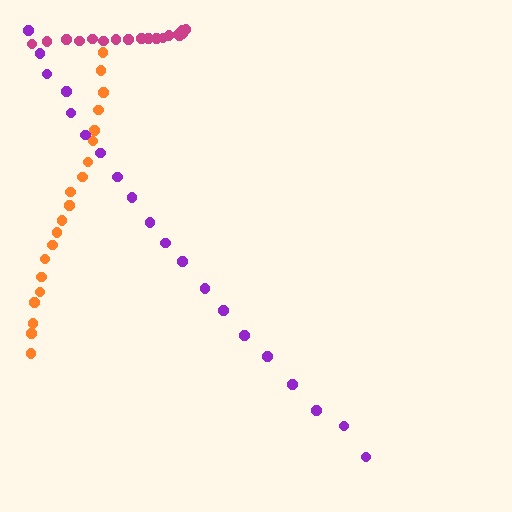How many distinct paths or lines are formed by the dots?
There are 3 distinct paths.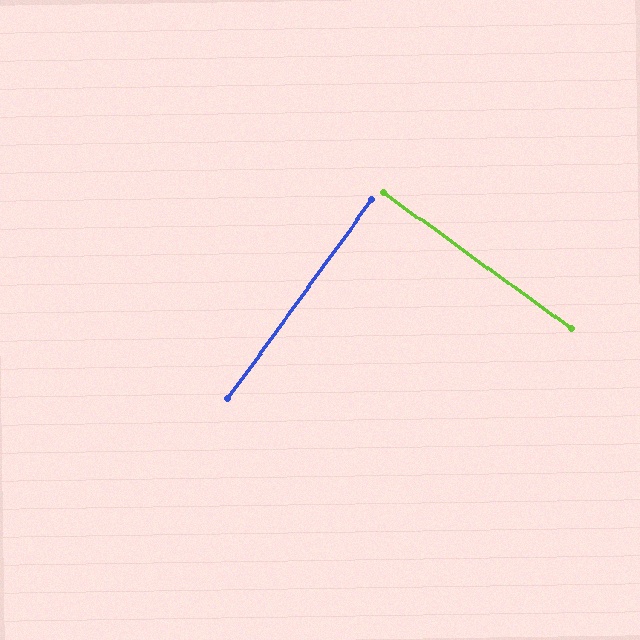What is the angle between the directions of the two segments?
Approximately 90 degrees.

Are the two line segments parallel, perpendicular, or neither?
Perpendicular — they meet at approximately 90°.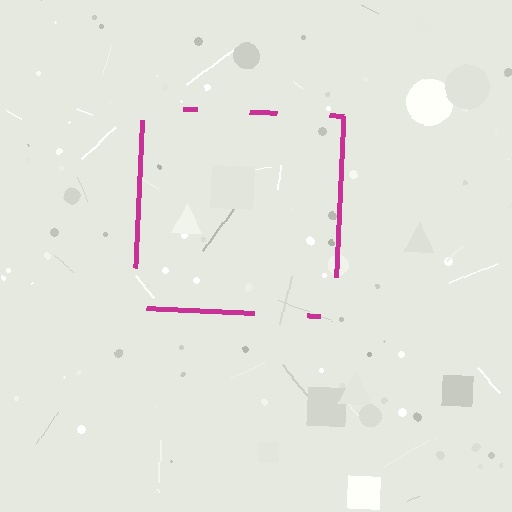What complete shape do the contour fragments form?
The contour fragments form a square.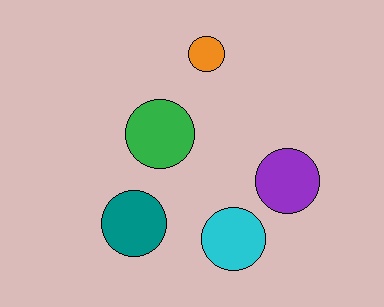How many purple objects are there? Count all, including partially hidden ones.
There is 1 purple object.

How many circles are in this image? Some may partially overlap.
There are 5 circles.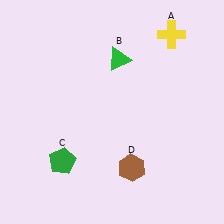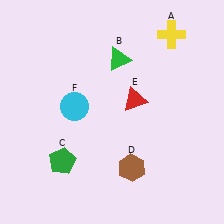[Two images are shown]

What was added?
A red triangle (E), a cyan circle (F) were added in Image 2.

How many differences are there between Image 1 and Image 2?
There are 2 differences between the two images.